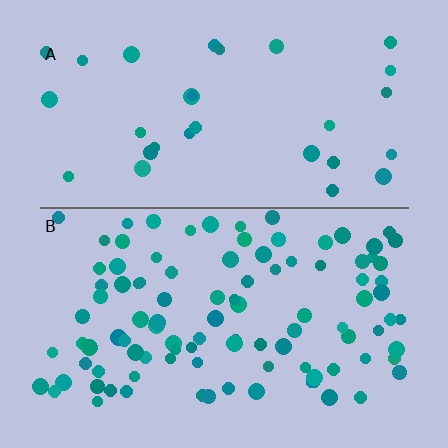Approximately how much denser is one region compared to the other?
Approximately 3.3× — region B over region A.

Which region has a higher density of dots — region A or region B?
B (the bottom).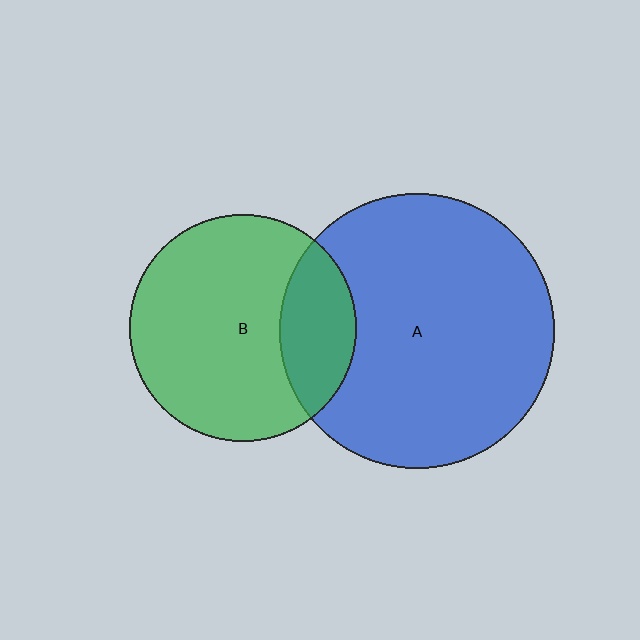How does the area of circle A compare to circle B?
Approximately 1.5 times.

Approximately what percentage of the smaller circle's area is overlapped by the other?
Approximately 25%.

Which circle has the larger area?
Circle A (blue).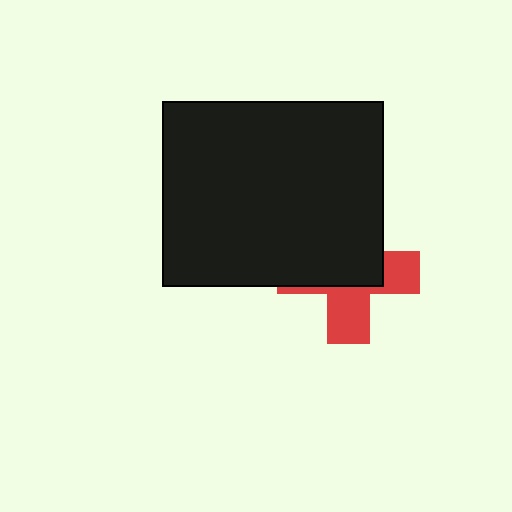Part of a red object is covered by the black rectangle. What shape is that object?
It is a cross.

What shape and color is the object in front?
The object in front is a black rectangle.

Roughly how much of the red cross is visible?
A small part of it is visible (roughly 42%).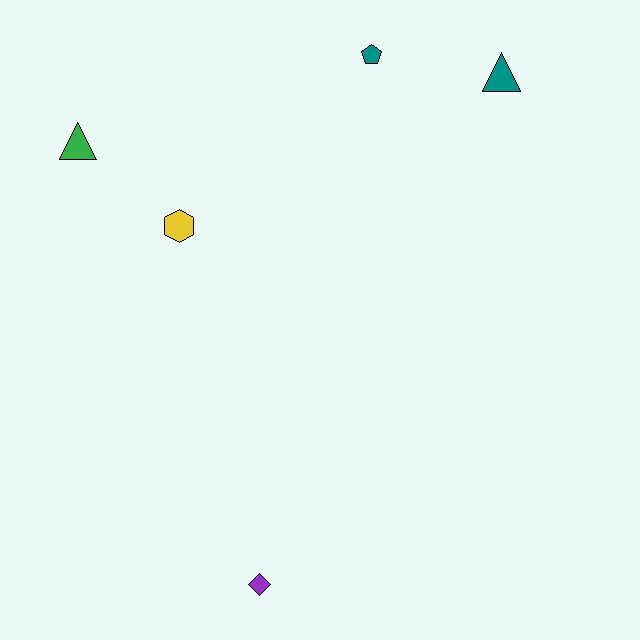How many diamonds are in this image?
There is 1 diamond.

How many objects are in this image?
There are 5 objects.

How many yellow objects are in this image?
There is 1 yellow object.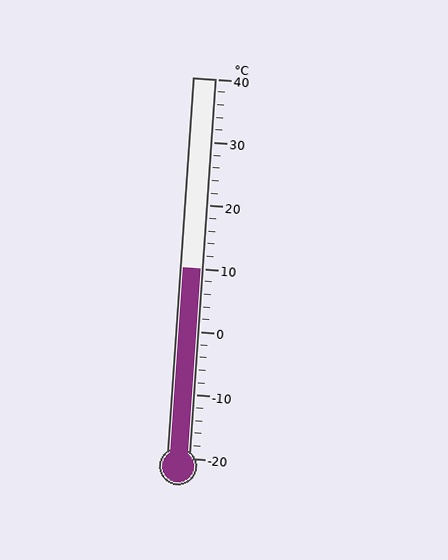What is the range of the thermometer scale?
The thermometer scale ranges from -20°C to 40°C.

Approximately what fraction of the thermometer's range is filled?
The thermometer is filled to approximately 50% of its range.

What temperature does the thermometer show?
The thermometer shows approximately 10°C.